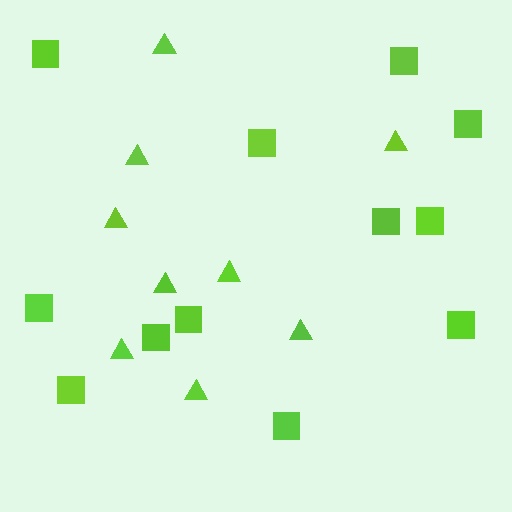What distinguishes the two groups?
There are 2 groups: one group of squares (12) and one group of triangles (9).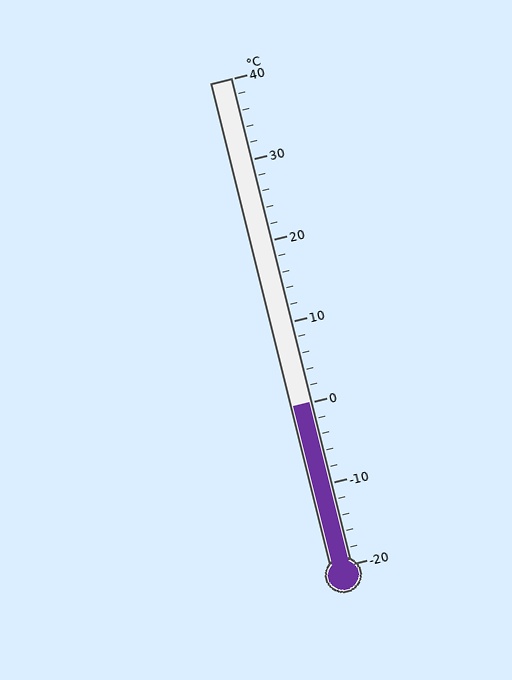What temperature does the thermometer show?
The thermometer shows approximately 0°C.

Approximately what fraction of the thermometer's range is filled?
The thermometer is filled to approximately 35% of its range.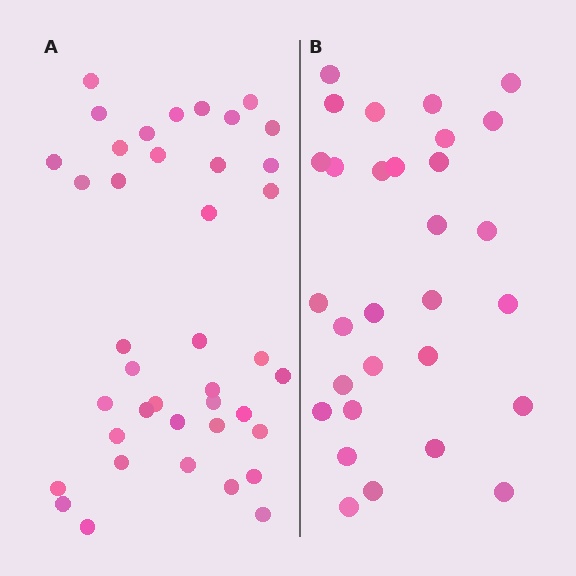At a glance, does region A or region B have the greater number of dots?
Region A (the left region) has more dots.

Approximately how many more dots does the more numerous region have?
Region A has roughly 10 or so more dots than region B.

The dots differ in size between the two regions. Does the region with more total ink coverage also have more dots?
No. Region B has more total ink coverage because its dots are larger, but region A actually contains more individual dots. Total area can be misleading — the number of items is what matters here.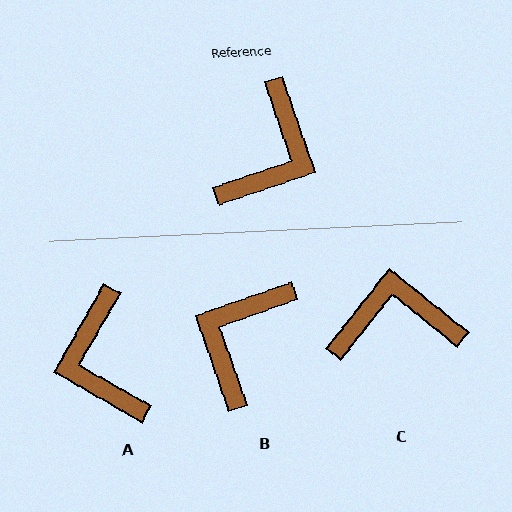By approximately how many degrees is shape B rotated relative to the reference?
Approximately 180 degrees clockwise.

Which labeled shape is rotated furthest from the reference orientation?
B, about 180 degrees away.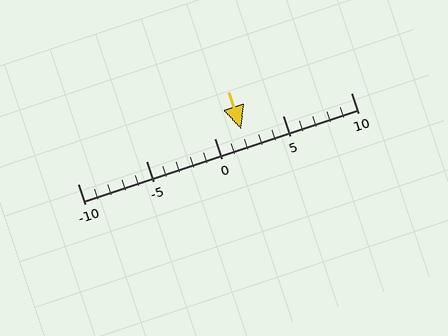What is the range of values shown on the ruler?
The ruler shows values from -10 to 10.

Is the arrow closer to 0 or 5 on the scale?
The arrow is closer to 0.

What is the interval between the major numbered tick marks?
The major tick marks are spaced 5 units apart.